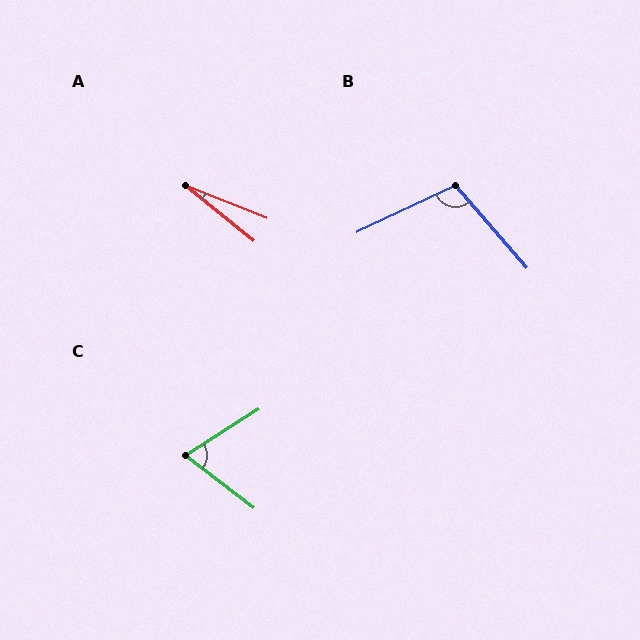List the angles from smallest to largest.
A (17°), C (70°), B (106°).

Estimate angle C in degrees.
Approximately 70 degrees.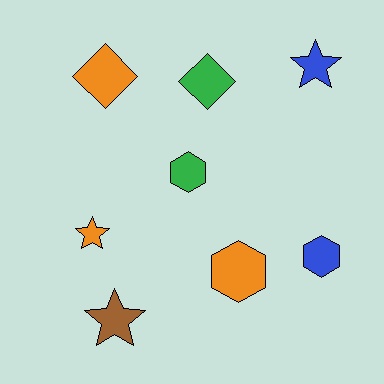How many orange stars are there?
There is 1 orange star.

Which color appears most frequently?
Orange, with 3 objects.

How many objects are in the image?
There are 8 objects.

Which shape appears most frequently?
Hexagon, with 3 objects.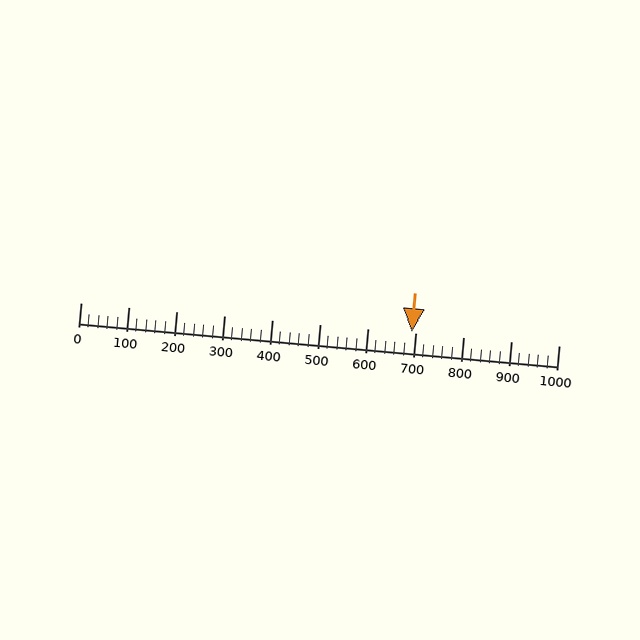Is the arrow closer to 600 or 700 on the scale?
The arrow is closer to 700.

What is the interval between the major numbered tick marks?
The major tick marks are spaced 100 units apart.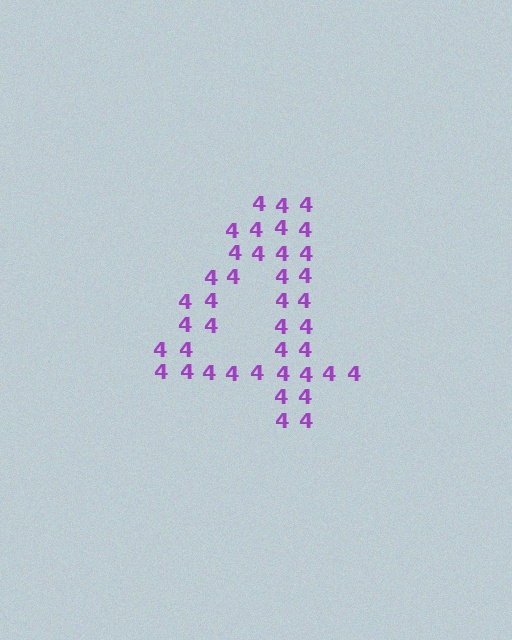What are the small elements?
The small elements are digit 4's.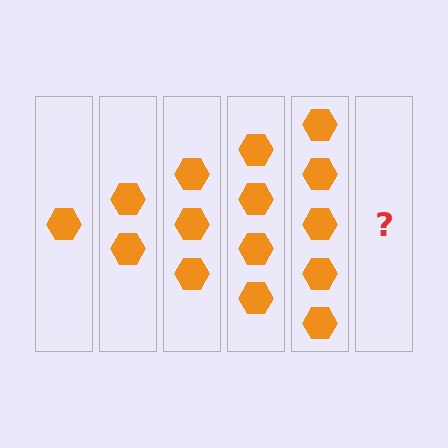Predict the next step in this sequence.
The next step is 6 hexagons.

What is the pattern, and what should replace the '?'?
The pattern is that each step adds one more hexagon. The '?' should be 6 hexagons.